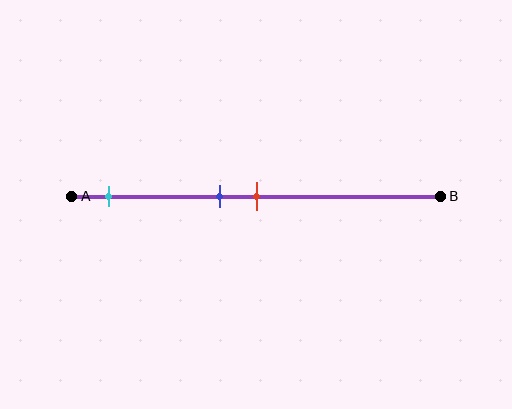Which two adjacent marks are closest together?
The blue and red marks are the closest adjacent pair.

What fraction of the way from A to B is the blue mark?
The blue mark is approximately 40% (0.4) of the way from A to B.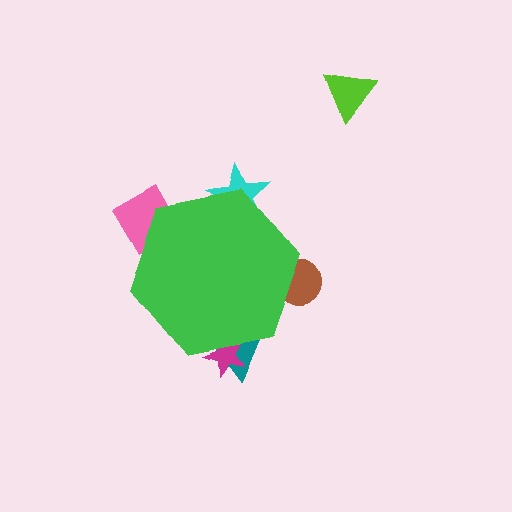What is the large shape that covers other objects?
A green hexagon.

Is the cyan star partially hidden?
Yes, the cyan star is partially hidden behind the green hexagon.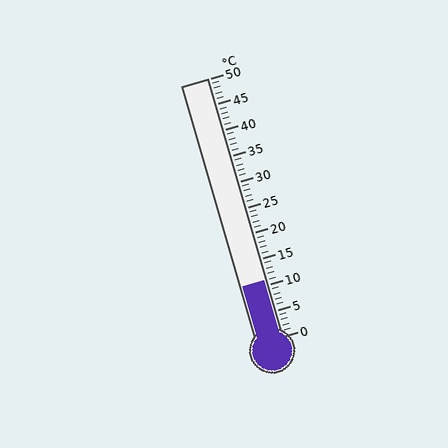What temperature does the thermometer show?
The thermometer shows approximately 11°C.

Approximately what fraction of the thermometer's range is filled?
The thermometer is filled to approximately 20% of its range.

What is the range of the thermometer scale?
The thermometer scale ranges from 0°C to 50°C.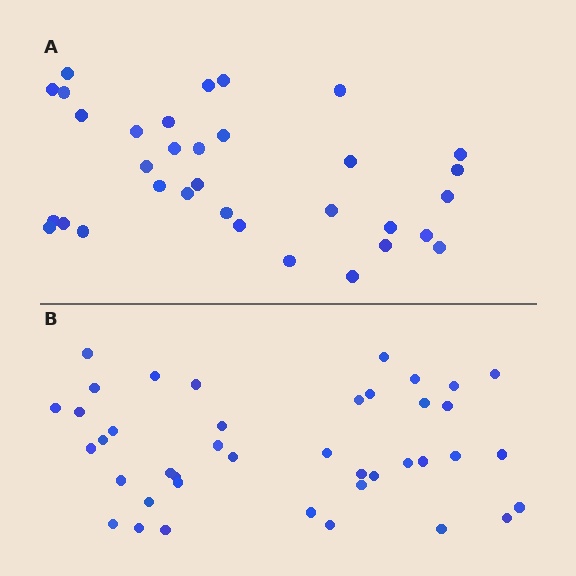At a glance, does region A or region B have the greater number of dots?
Region B (the bottom region) has more dots.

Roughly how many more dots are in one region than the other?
Region B has roughly 8 or so more dots than region A.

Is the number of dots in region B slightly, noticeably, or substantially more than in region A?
Region B has only slightly more — the two regions are fairly close. The ratio is roughly 1.2 to 1.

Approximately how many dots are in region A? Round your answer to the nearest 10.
About 30 dots. (The exact count is 33, which rounds to 30.)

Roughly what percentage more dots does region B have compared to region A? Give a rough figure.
About 25% more.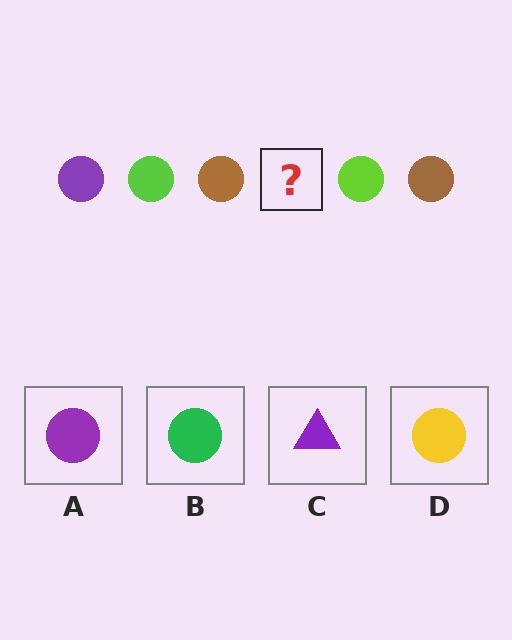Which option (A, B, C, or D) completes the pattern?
A.